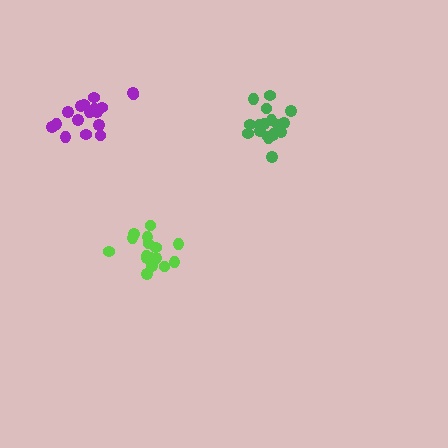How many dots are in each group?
Group 1: 17 dots, Group 2: 17 dots, Group 3: 18 dots (52 total).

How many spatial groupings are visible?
There are 3 spatial groupings.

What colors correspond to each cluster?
The clusters are colored: purple, lime, green.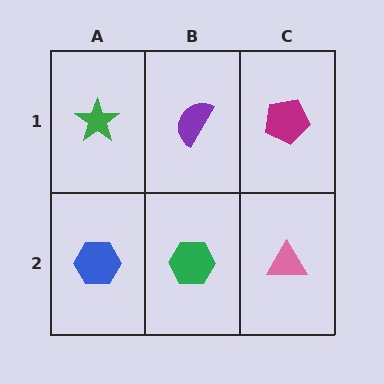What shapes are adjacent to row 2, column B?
A purple semicircle (row 1, column B), a blue hexagon (row 2, column A), a pink triangle (row 2, column C).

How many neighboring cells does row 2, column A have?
2.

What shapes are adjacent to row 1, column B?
A green hexagon (row 2, column B), a green star (row 1, column A), a magenta pentagon (row 1, column C).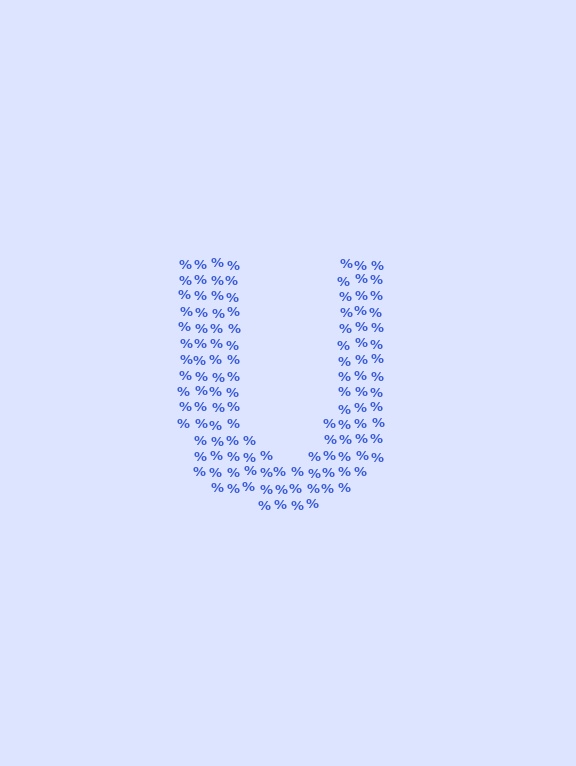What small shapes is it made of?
It is made of small percent signs.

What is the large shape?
The large shape is the letter U.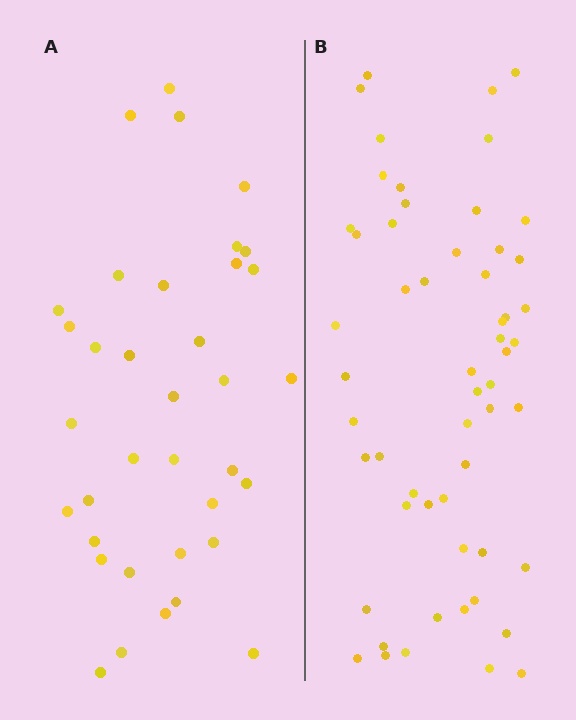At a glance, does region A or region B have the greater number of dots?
Region B (the right region) has more dots.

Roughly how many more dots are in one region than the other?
Region B has approximately 20 more dots than region A.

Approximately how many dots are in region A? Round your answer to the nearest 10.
About 40 dots. (The exact count is 36, which rounds to 40.)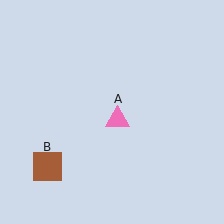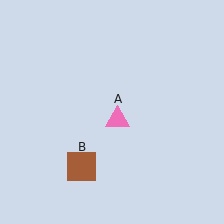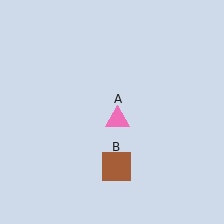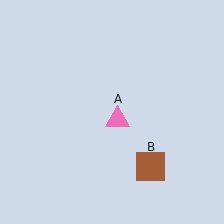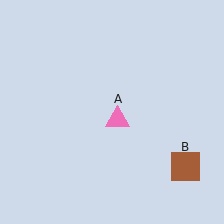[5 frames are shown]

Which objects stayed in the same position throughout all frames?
Pink triangle (object A) remained stationary.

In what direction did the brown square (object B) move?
The brown square (object B) moved right.